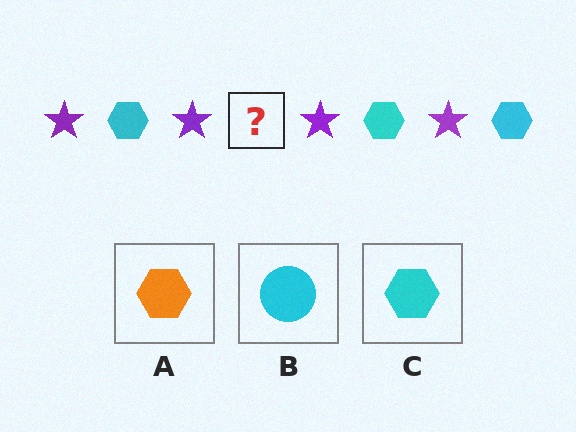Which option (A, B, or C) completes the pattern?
C.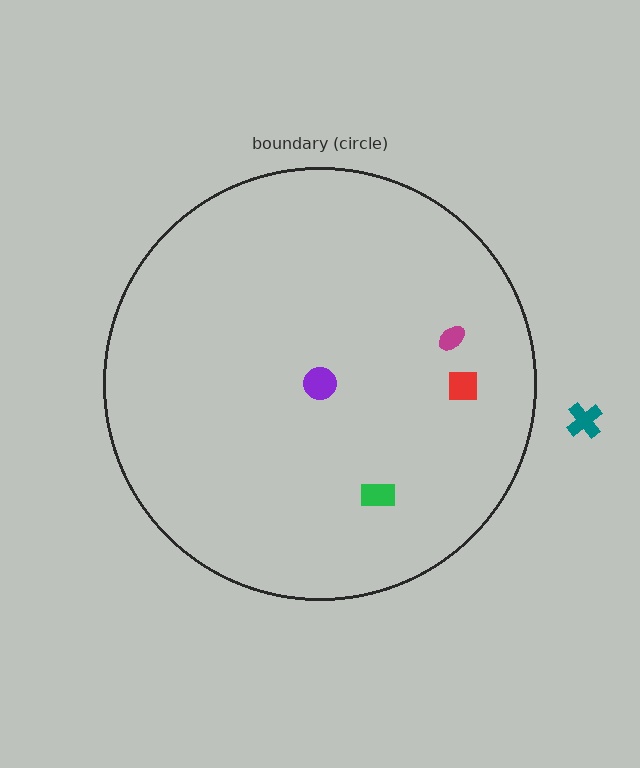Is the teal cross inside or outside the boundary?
Outside.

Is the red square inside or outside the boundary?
Inside.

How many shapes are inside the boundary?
4 inside, 1 outside.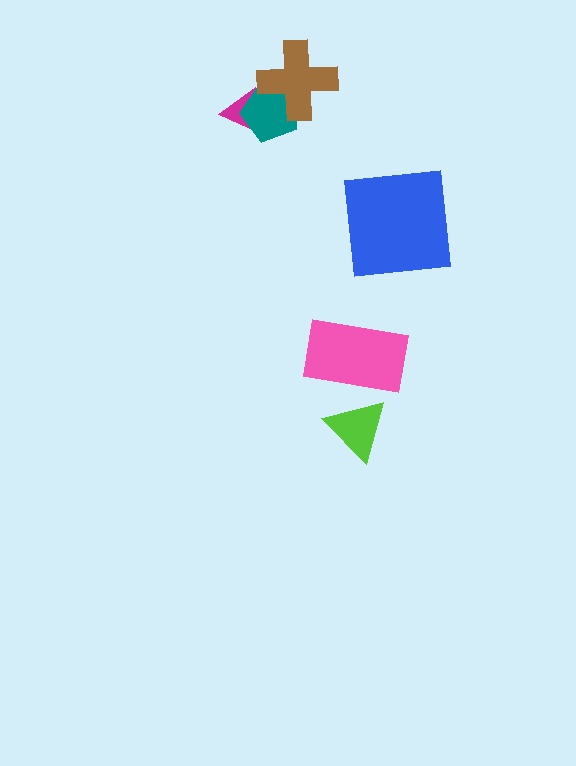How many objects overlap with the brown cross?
1 object overlaps with the brown cross.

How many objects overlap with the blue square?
0 objects overlap with the blue square.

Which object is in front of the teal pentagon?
The brown cross is in front of the teal pentagon.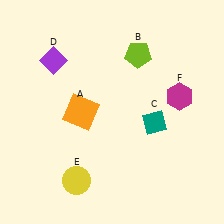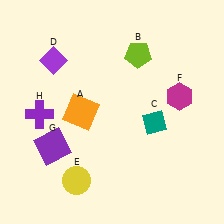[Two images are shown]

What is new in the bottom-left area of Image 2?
A purple square (G) was added in the bottom-left area of Image 2.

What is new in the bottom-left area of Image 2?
A purple cross (H) was added in the bottom-left area of Image 2.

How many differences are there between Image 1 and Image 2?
There are 2 differences between the two images.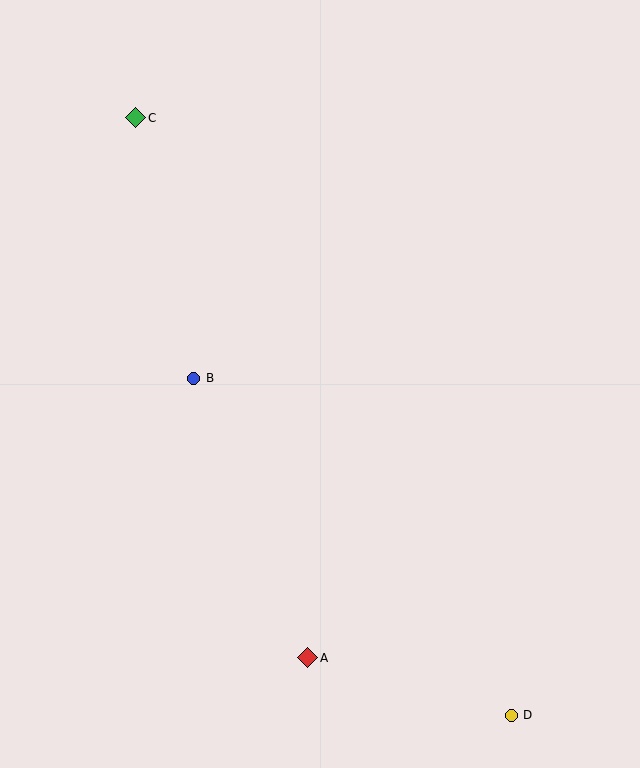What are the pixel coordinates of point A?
Point A is at (308, 658).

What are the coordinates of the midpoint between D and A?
The midpoint between D and A is at (409, 687).